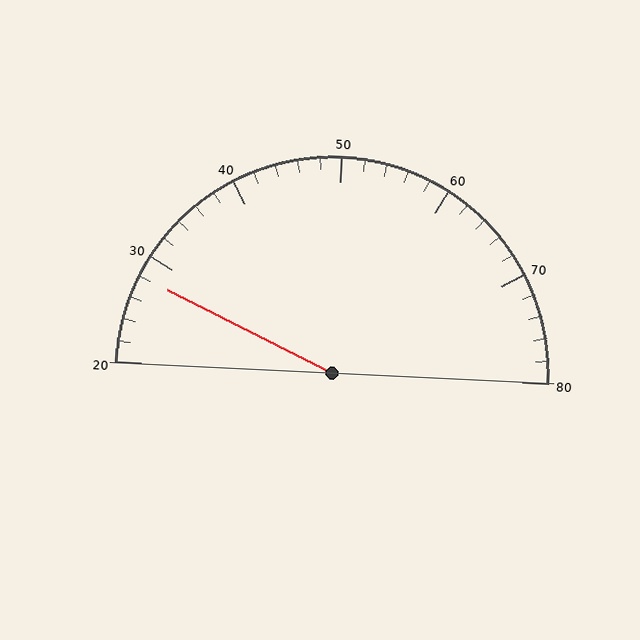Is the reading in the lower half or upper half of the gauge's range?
The reading is in the lower half of the range (20 to 80).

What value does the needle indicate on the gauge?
The needle indicates approximately 28.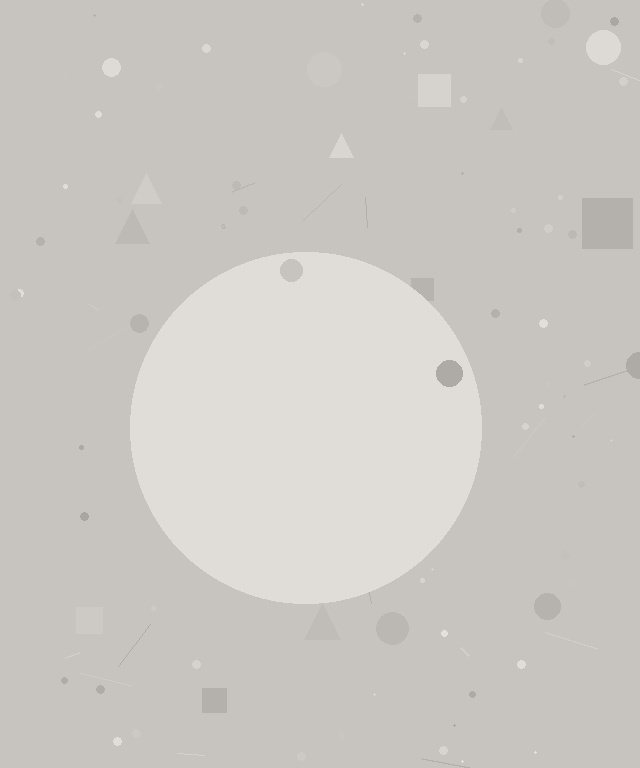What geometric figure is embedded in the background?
A circle is embedded in the background.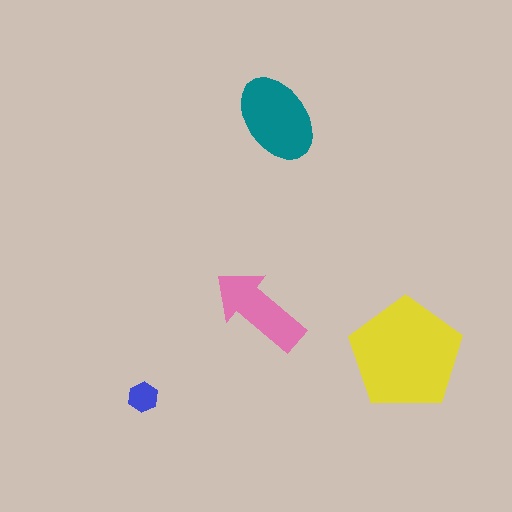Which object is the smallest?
The blue hexagon.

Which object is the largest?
The yellow pentagon.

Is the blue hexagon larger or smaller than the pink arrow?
Smaller.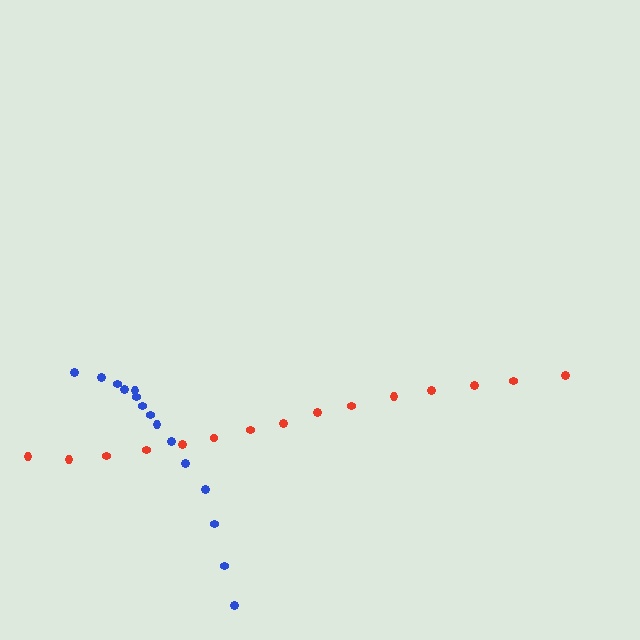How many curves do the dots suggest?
There are 2 distinct paths.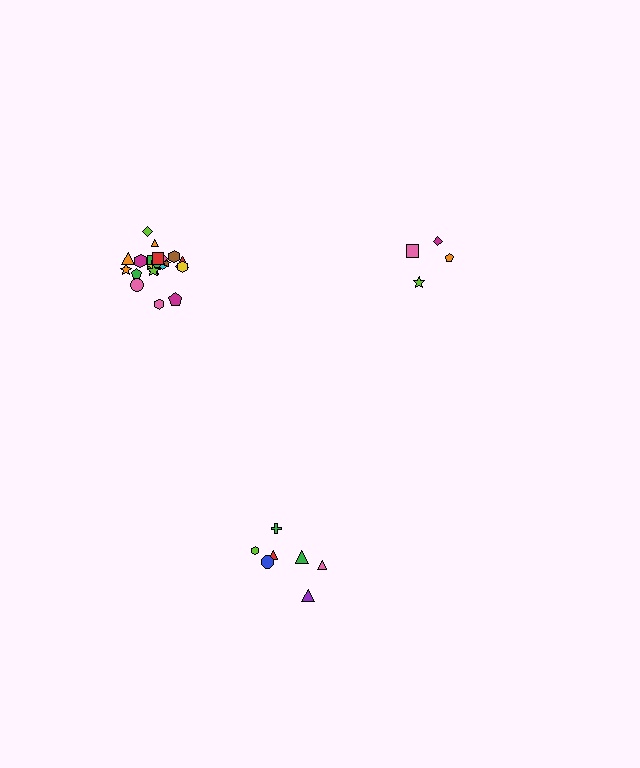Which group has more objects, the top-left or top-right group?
The top-left group.